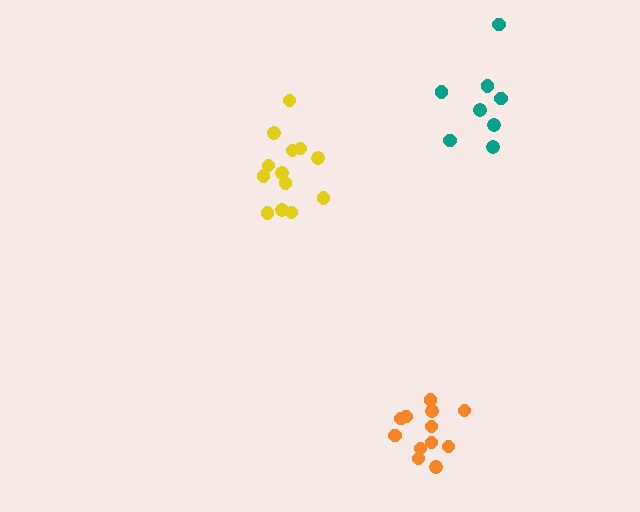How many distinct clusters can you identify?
There are 3 distinct clusters.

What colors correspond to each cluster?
The clusters are colored: orange, teal, yellow.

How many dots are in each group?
Group 1: 12 dots, Group 2: 8 dots, Group 3: 13 dots (33 total).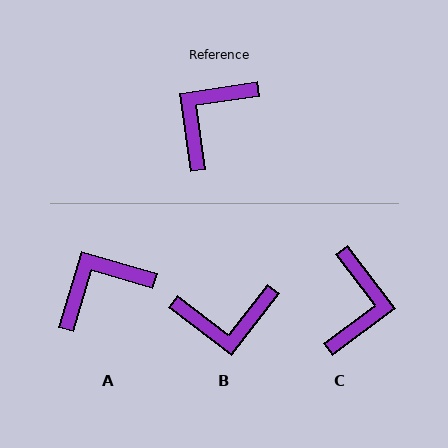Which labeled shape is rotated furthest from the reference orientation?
C, about 151 degrees away.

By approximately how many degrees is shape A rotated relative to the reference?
Approximately 25 degrees clockwise.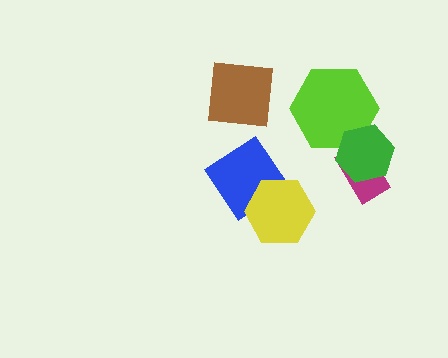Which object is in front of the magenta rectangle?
The green hexagon is in front of the magenta rectangle.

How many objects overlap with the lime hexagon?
1 object overlaps with the lime hexagon.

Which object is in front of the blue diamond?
The yellow hexagon is in front of the blue diamond.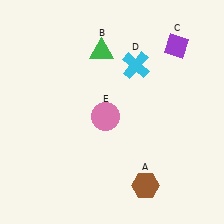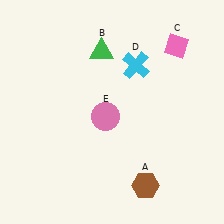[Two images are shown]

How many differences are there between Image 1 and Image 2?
There is 1 difference between the two images.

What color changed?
The diamond (C) changed from purple in Image 1 to pink in Image 2.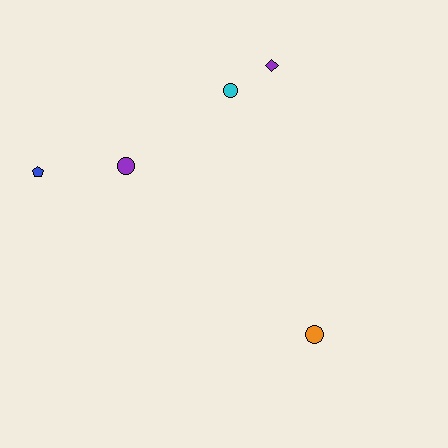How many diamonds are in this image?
There is 1 diamond.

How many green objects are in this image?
There are no green objects.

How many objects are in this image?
There are 5 objects.